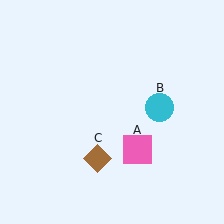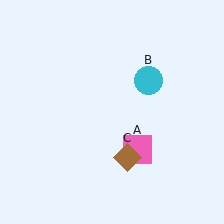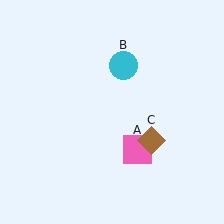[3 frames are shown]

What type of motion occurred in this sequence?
The cyan circle (object B), brown diamond (object C) rotated counterclockwise around the center of the scene.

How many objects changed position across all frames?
2 objects changed position: cyan circle (object B), brown diamond (object C).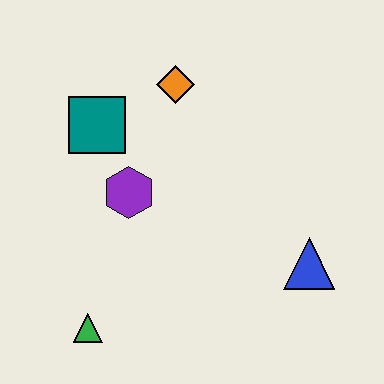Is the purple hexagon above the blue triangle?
Yes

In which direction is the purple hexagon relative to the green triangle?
The purple hexagon is above the green triangle.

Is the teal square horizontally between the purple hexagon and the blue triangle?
No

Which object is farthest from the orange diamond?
The green triangle is farthest from the orange diamond.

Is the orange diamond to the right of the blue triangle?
No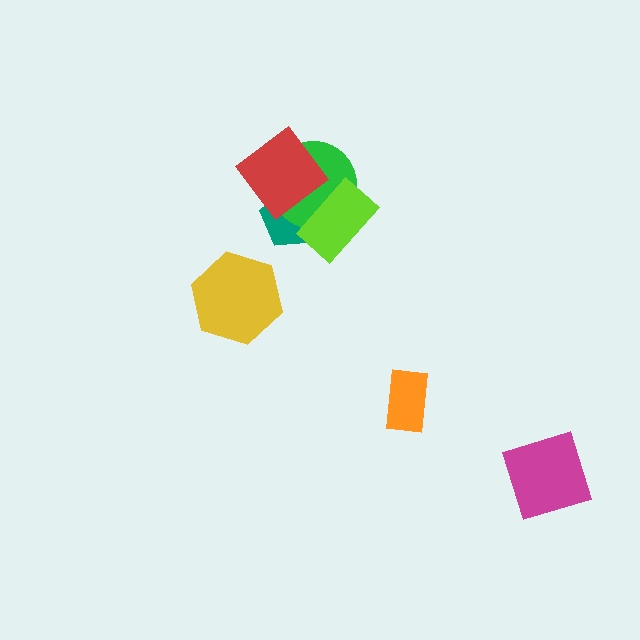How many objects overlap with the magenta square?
0 objects overlap with the magenta square.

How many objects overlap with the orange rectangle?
0 objects overlap with the orange rectangle.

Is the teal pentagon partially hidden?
Yes, it is partially covered by another shape.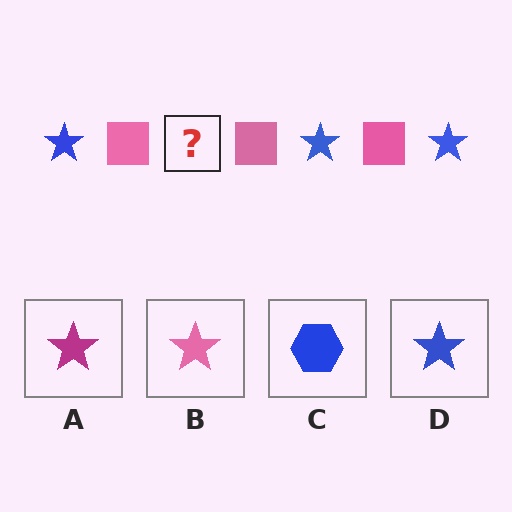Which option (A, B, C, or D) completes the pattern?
D.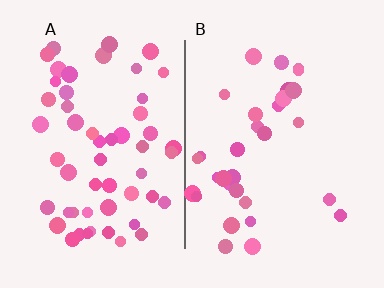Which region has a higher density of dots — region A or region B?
A (the left).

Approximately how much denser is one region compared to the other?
Approximately 1.8× — region A over region B.